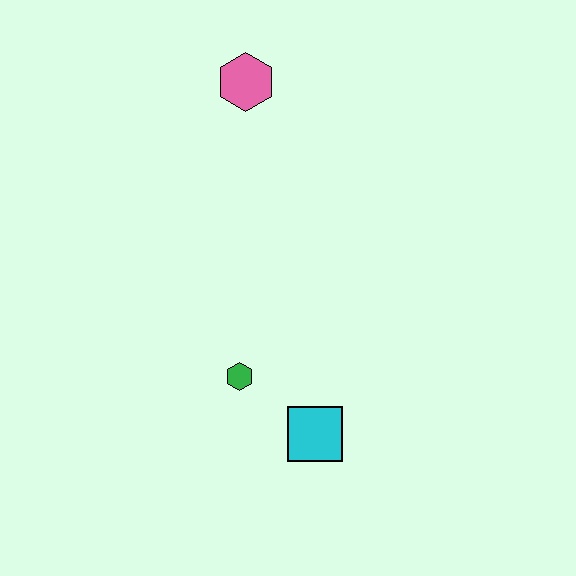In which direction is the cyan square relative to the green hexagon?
The cyan square is to the right of the green hexagon.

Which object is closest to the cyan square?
The green hexagon is closest to the cyan square.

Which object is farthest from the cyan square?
The pink hexagon is farthest from the cyan square.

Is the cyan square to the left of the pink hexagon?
No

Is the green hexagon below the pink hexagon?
Yes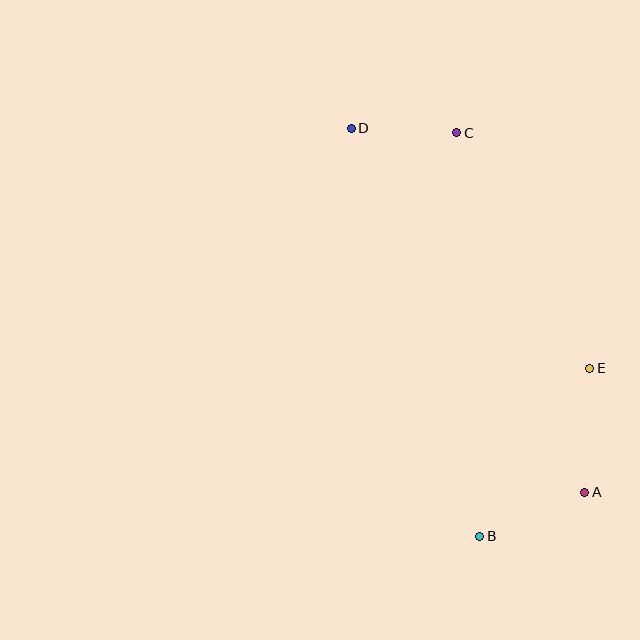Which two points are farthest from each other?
Points A and D are farthest from each other.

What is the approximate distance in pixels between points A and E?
The distance between A and E is approximately 124 pixels.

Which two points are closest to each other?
Points C and D are closest to each other.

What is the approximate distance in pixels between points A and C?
The distance between A and C is approximately 382 pixels.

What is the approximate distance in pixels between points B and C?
The distance between B and C is approximately 404 pixels.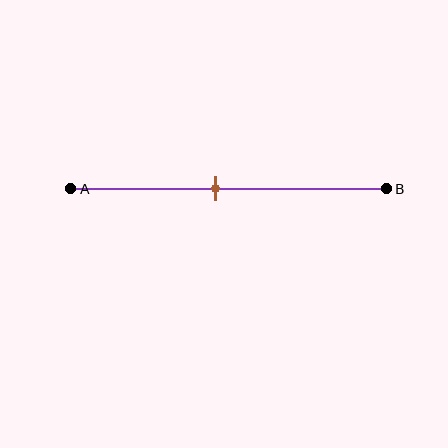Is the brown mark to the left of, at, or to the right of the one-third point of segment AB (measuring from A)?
The brown mark is to the right of the one-third point of segment AB.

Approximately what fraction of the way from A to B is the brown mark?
The brown mark is approximately 45% of the way from A to B.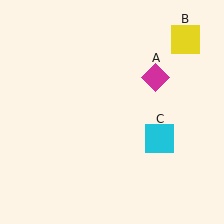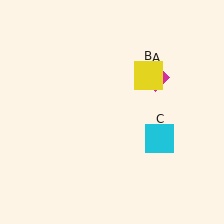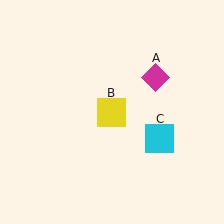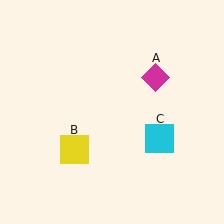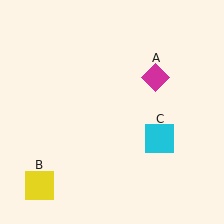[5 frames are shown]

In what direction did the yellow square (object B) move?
The yellow square (object B) moved down and to the left.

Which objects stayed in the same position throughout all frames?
Magenta diamond (object A) and cyan square (object C) remained stationary.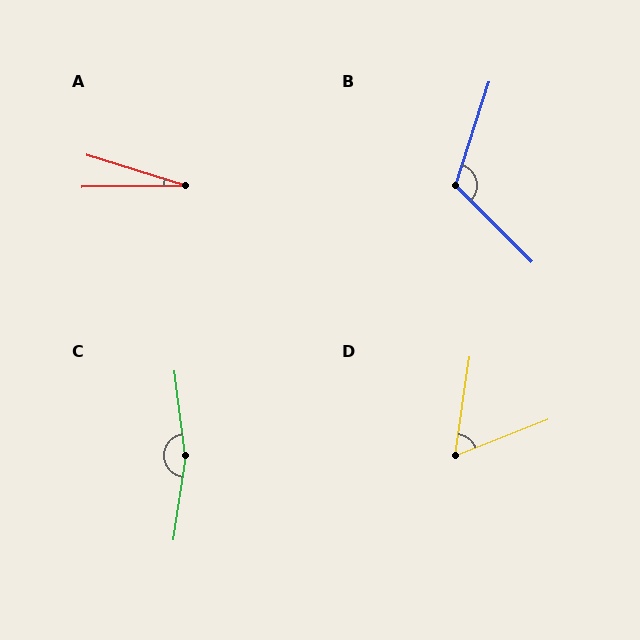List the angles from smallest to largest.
A (18°), D (60°), B (117°), C (164°).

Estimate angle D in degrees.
Approximately 60 degrees.